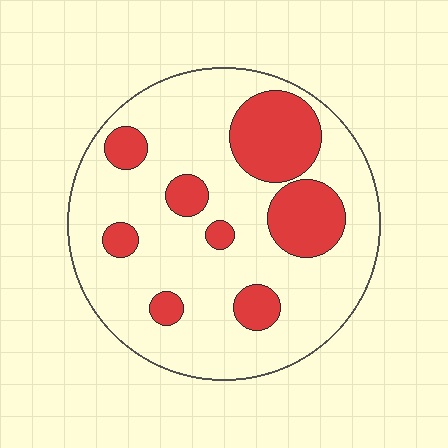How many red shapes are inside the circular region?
8.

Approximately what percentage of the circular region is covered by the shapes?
Approximately 25%.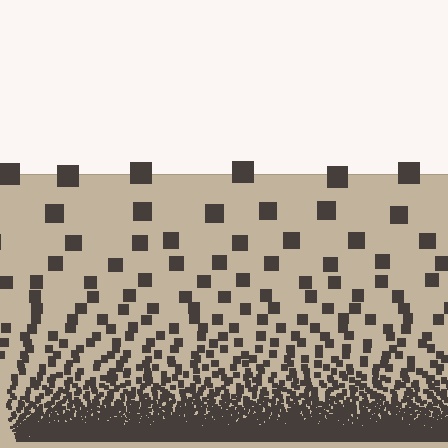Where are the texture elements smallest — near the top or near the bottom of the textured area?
Near the bottom.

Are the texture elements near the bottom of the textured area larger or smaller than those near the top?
Smaller. The gradient is inverted — elements near the bottom are smaller and denser.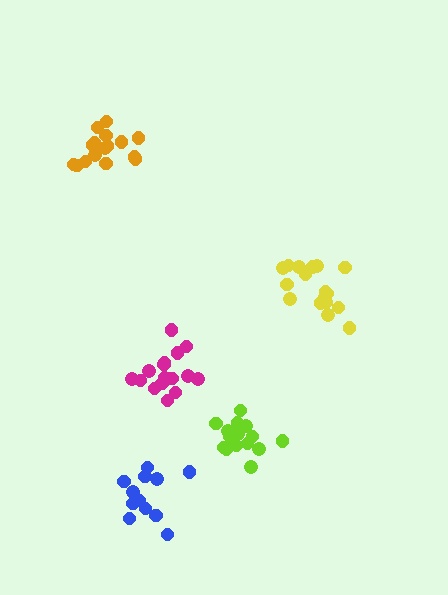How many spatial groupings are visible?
There are 5 spatial groupings.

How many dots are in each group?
Group 1: 17 dots, Group 2: 17 dots, Group 3: 16 dots, Group 4: 12 dots, Group 5: 16 dots (78 total).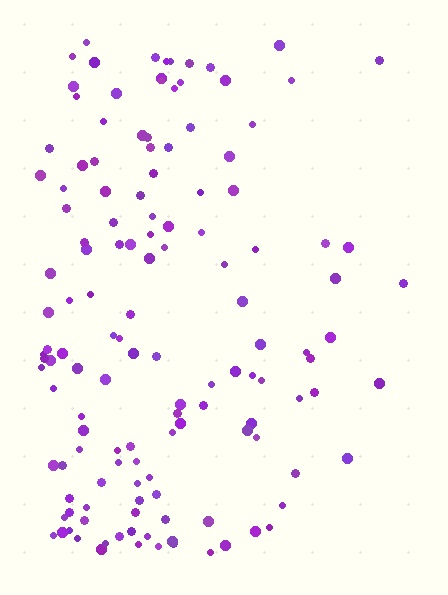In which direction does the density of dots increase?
From right to left, with the left side densest.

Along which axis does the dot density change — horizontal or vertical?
Horizontal.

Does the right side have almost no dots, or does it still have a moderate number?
Still a moderate number, just noticeably fewer than the left.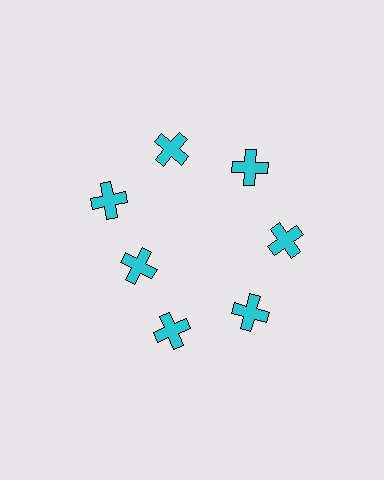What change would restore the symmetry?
The symmetry would be restored by moving it outward, back onto the ring so that all 7 crosses sit at equal angles and equal distance from the center.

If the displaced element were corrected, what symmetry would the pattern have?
It would have 7-fold rotational symmetry — the pattern would map onto itself every 51 degrees.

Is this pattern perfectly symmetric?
No. The 7 cyan crosses are arranged in a ring, but one element near the 8 o'clock position is pulled inward toward the center, breaking the 7-fold rotational symmetry.